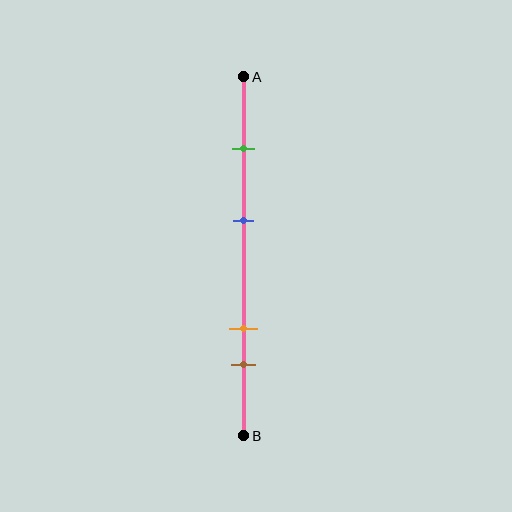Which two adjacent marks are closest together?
The orange and brown marks are the closest adjacent pair.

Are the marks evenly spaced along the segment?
No, the marks are not evenly spaced.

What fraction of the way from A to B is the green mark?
The green mark is approximately 20% (0.2) of the way from A to B.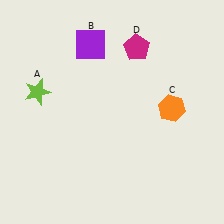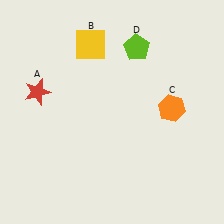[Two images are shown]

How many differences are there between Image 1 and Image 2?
There are 3 differences between the two images.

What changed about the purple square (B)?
In Image 1, B is purple. In Image 2, it changed to yellow.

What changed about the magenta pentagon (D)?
In Image 1, D is magenta. In Image 2, it changed to lime.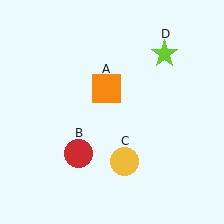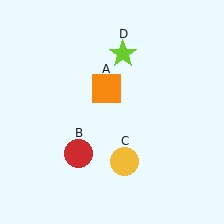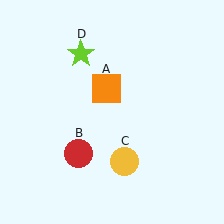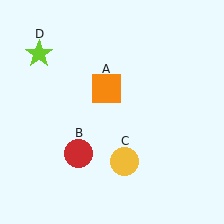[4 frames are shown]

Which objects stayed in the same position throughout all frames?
Orange square (object A) and red circle (object B) and yellow circle (object C) remained stationary.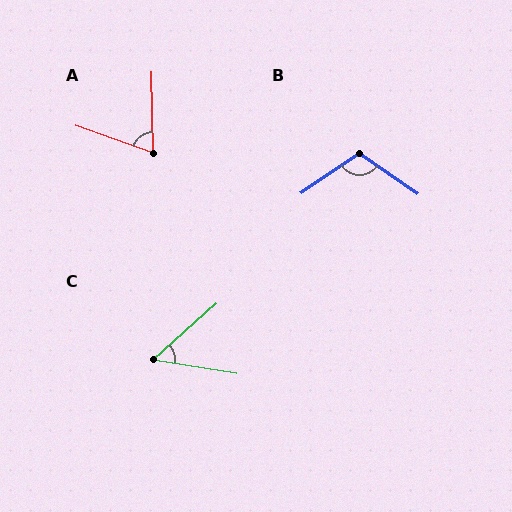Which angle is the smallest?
C, at approximately 51 degrees.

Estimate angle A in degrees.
Approximately 70 degrees.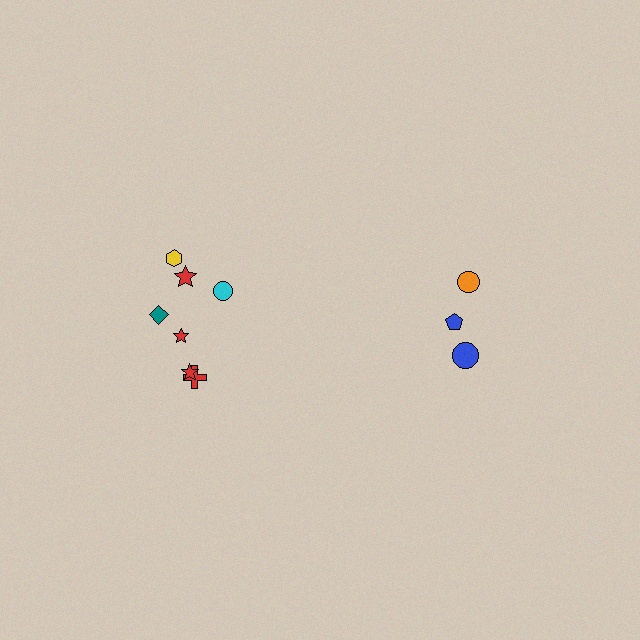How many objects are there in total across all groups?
There are 10 objects.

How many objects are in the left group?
There are 7 objects.